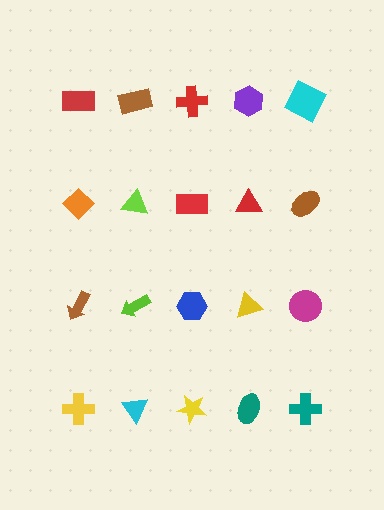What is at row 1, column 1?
A red rectangle.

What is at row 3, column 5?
A magenta circle.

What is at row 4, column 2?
A cyan triangle.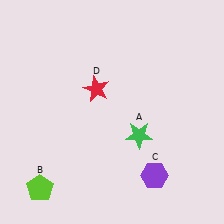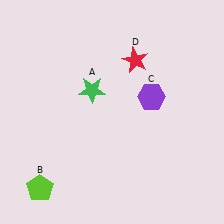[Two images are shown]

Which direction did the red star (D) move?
The red star (D) moved right.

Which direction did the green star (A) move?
The green star (A) moved left.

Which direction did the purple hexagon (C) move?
The purple hexagon (C) moved up.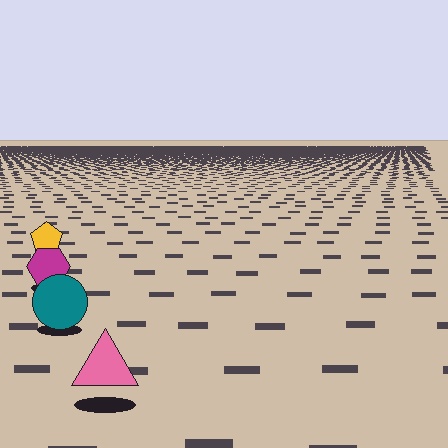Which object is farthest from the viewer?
The yellow pentagon is farthest from the viewer. It appears smaller and the ground texture around it is denser.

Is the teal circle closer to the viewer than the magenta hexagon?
Yes. The teal circle is closer — you can tell from the texture gradient: the ground texture is coarser near it.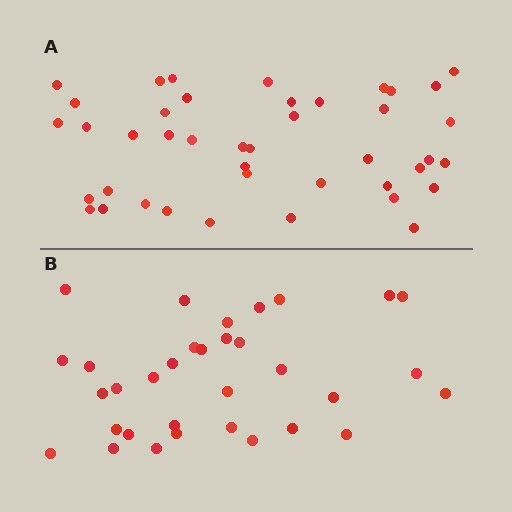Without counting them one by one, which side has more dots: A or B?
Region A (the top region) has more dots.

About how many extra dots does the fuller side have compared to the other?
Region A has roughly 8 or so more dots than region B.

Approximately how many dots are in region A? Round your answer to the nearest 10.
About 40 dots. (The exact count is 42, which rounds to 40.)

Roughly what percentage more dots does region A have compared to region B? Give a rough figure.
About 25% more.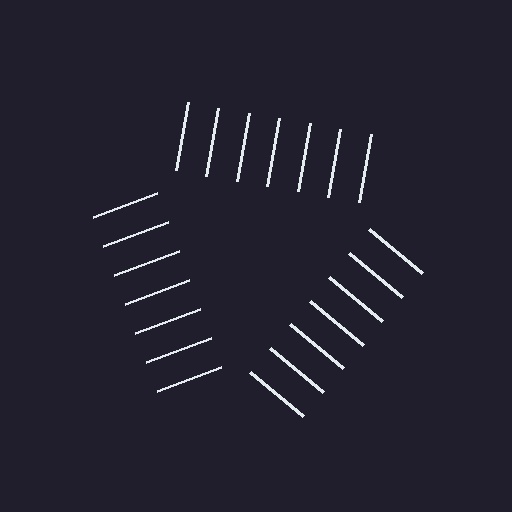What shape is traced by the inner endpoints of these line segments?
An illusory triangle — the line segments terminate on its edges but no continuous stroke is drawn.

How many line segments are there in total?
21 — 7 along each of the 3 edges.